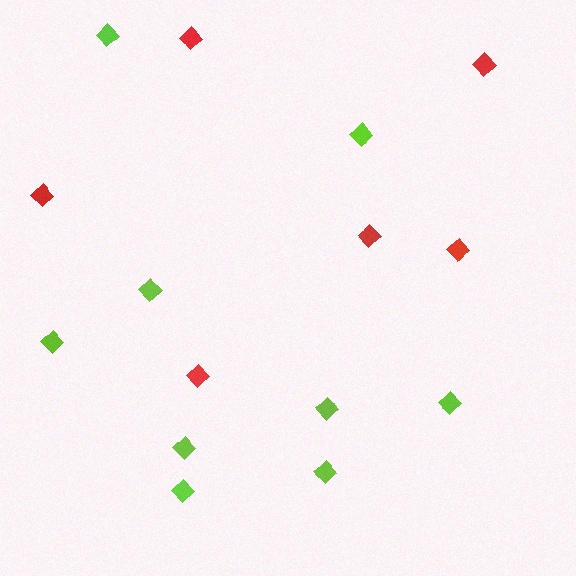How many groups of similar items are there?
There are 2 groups: one group of lime diamonds (9) and one group of red diamonds (6).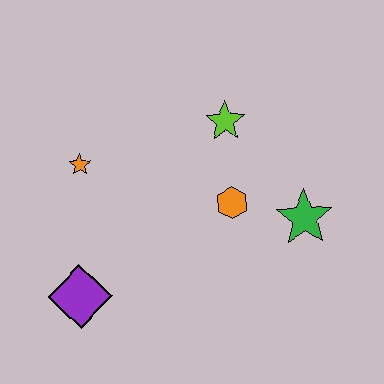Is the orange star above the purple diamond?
Yes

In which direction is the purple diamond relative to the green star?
The purple diamond is to the left of the green star.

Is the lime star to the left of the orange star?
No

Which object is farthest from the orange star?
The green star is farthest from the orange star.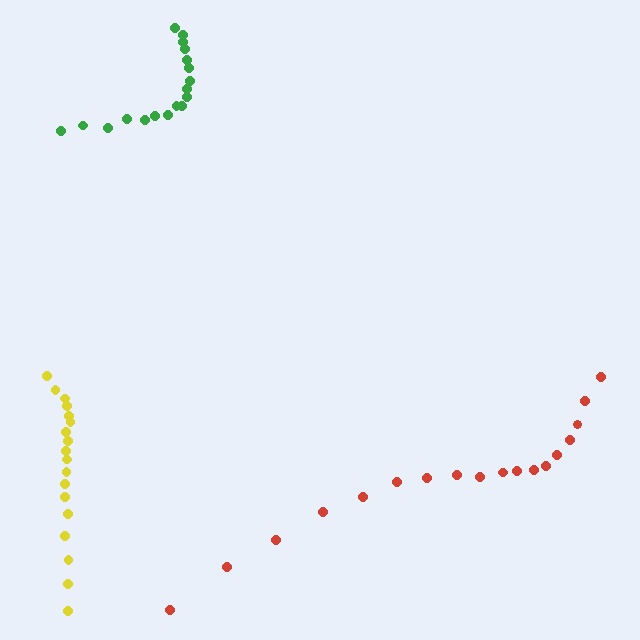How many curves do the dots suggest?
There are 3 distinct paths.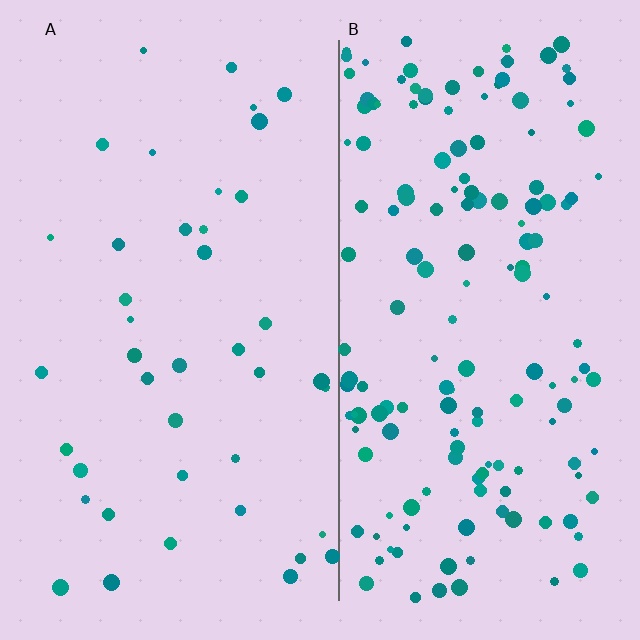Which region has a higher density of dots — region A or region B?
B (the right).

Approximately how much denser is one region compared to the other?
Approximately 3.8× — region B over region A.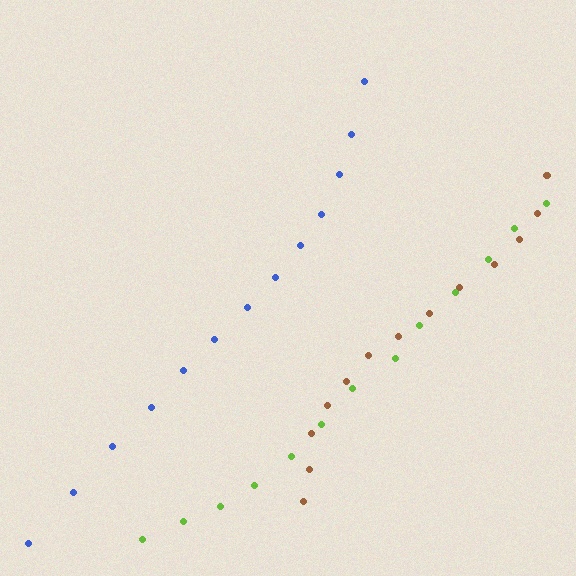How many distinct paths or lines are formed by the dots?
There are 3 distinct paths.